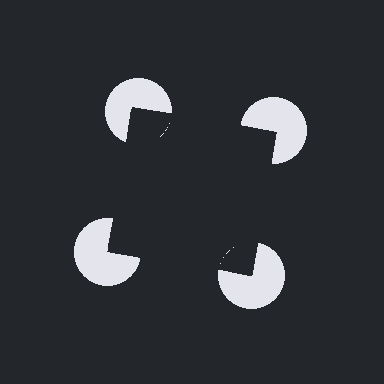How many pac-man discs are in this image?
There are 4 — one at each vertex of the illusory square.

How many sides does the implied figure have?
4 sides.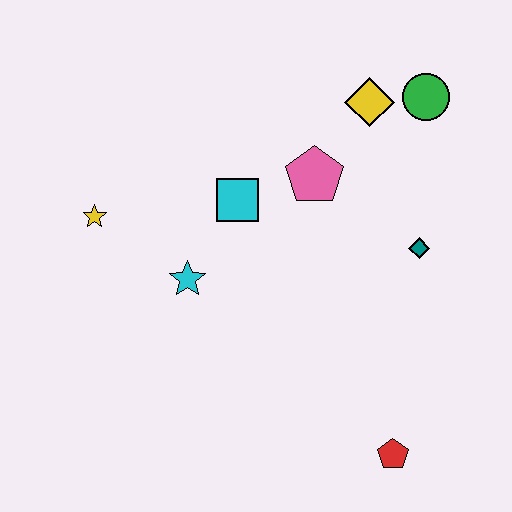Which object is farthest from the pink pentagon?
The red pentagon is farthest from the pink pentagon.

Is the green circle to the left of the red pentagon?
No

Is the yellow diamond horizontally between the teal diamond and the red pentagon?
No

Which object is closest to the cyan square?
The pink pentagon is closest to the cyan square.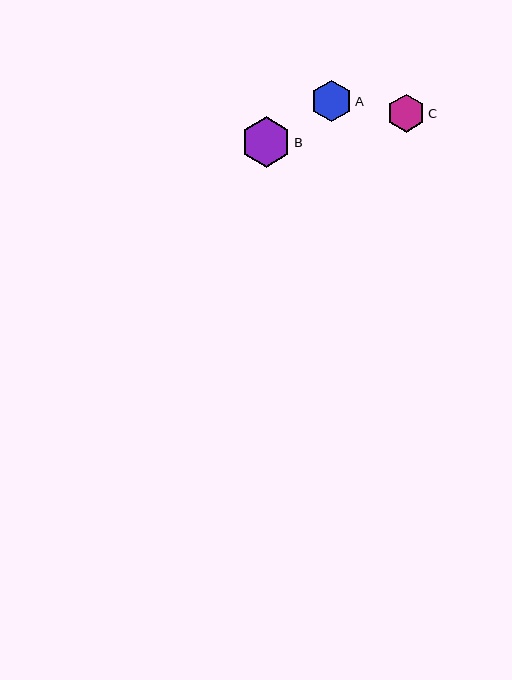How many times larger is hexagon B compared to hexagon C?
Hexagon B is approximately 1.3 times the size of hexagon C.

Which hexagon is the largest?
Hexagon B is the largest with a size of approximately 50 pixels.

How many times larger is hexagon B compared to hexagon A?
Hexagon B is approximately 1.2 times the size of hexagon A.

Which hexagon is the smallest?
Hexagon C is the smallest with a size of approximately 38 pixels.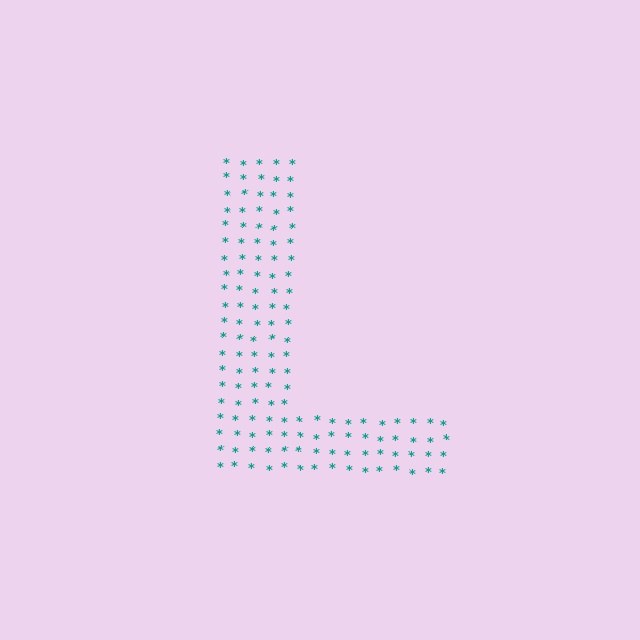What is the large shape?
The large shape is the letter L.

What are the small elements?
The small elements are asterisks.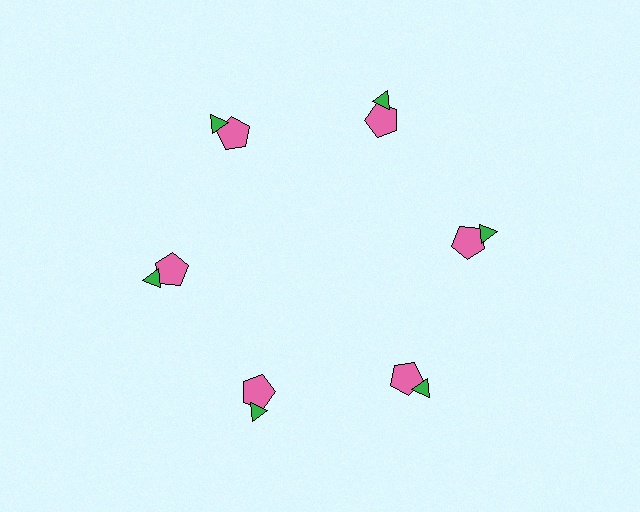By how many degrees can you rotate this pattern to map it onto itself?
The pattern maps onto itself every 60 degrees of rotation.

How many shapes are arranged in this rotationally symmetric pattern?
There are 12 shapes, arranged in 6 groups of 2.